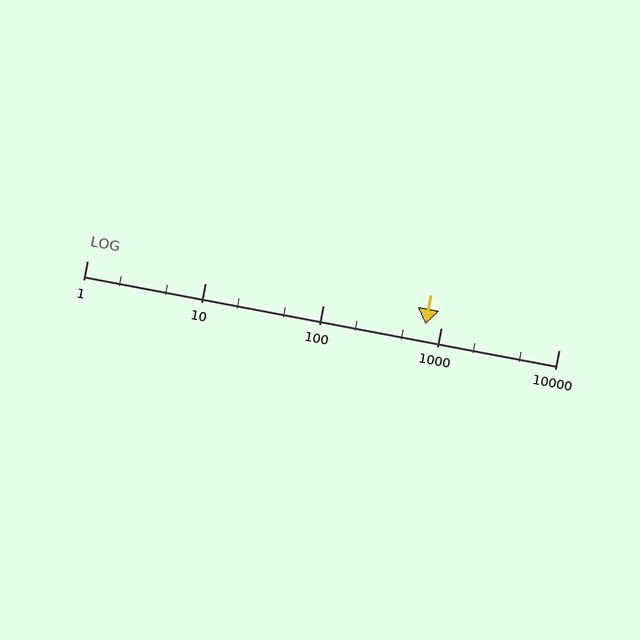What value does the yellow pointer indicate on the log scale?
The pointer indicates approximately 740.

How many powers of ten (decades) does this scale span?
The scale spans 4 decades, from 1 to 10000.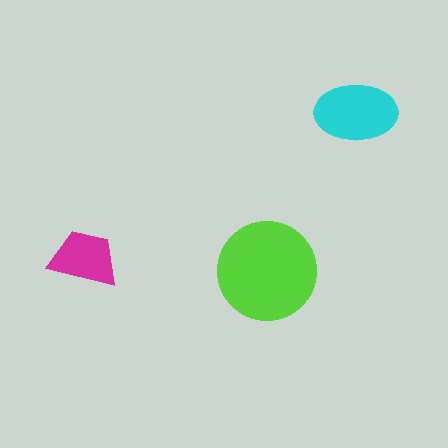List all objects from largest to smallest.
The lime circle, the cyan ellipse, the magenta trapezoid.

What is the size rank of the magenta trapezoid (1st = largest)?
3rd.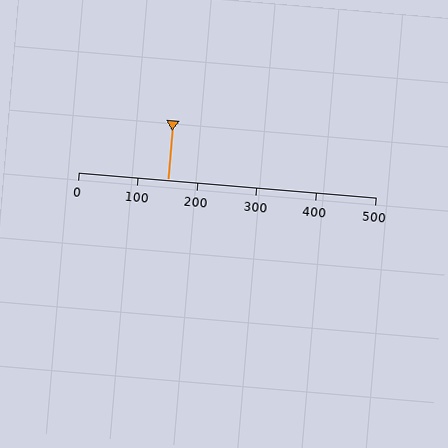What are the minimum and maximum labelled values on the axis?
The axis runs from 0 to 500.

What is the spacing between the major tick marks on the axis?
The major ticks are spaced 100 apart.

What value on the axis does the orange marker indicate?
The marker indicates approximately 150.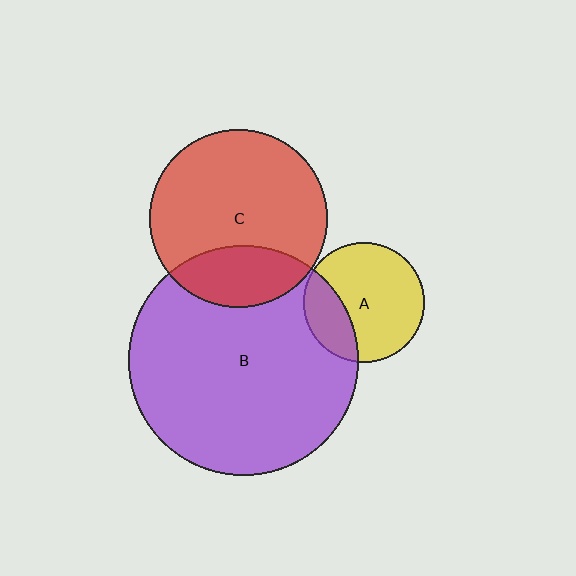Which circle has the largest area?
Circle B (purple).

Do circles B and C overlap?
Yes.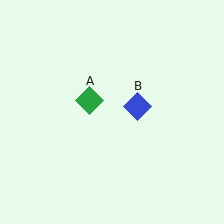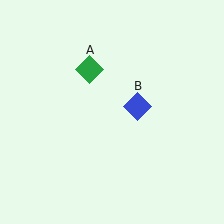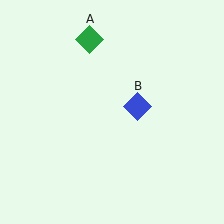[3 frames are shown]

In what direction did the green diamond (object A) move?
The green diamond (object A) moved up.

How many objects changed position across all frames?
1 object changed position: green diamond (object A).